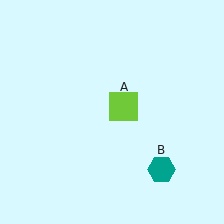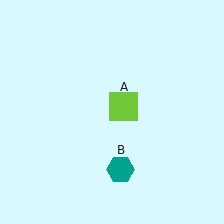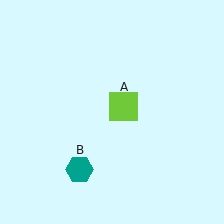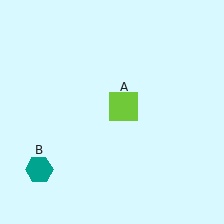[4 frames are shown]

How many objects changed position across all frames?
1 object changed position: teal hexagon (object B).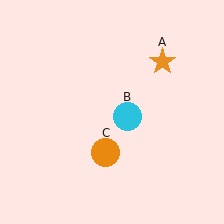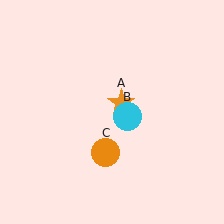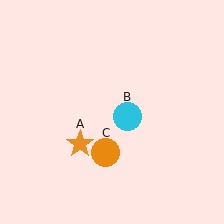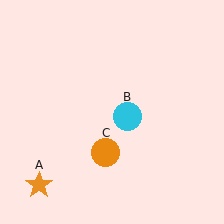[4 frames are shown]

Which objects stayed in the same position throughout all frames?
Cyan circle (object B) and orange circle (object C) remained stationary.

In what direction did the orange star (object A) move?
The orange star (object A) moved down and to the left.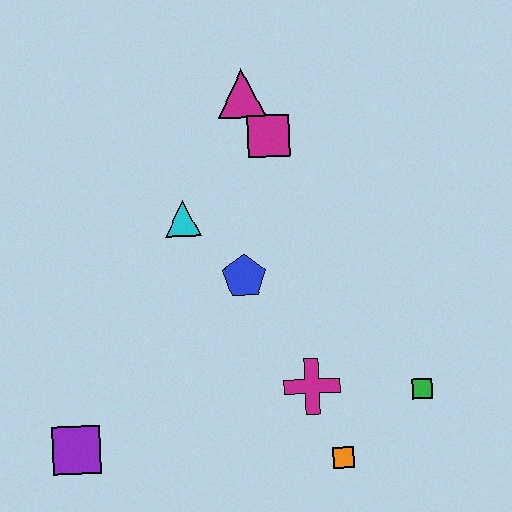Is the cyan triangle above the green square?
Yes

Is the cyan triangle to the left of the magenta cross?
Yes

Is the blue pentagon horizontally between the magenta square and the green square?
No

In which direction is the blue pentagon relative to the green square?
The blue pentagon is to the left of the green square.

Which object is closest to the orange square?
The magenta cross is closest to the orange square.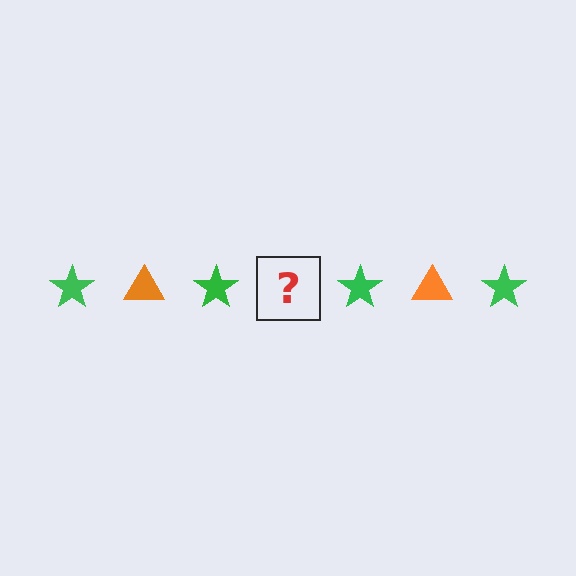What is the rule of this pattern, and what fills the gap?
The rule is that the pattern alternates between green star and orange triangle. The gap should be filled with an orange triangle.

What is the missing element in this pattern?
The missing element is an orange triangle.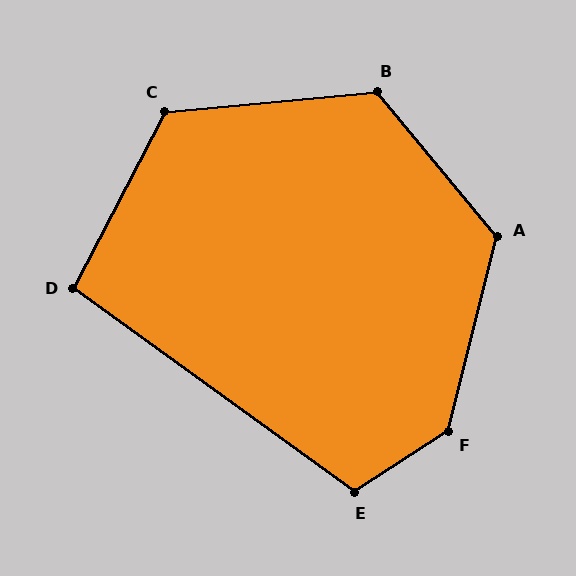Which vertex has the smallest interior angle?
D, at approximately 98 degrees.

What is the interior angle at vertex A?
Approximately 126 degrees (obtuse).